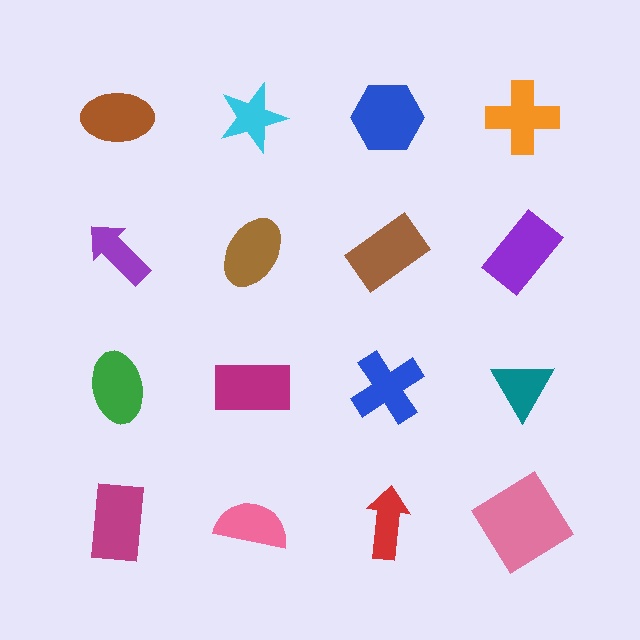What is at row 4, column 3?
A red arrow.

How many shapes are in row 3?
4 shapes.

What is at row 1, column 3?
A blue hexagon.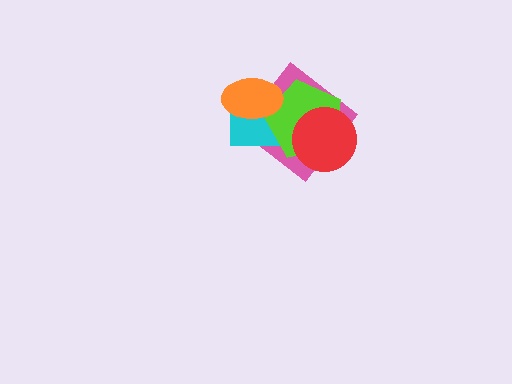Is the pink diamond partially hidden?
Yes, it is partially covered by another shape.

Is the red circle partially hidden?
No, no other shape covers it.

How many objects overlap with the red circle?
2 objects overlap with the red circle.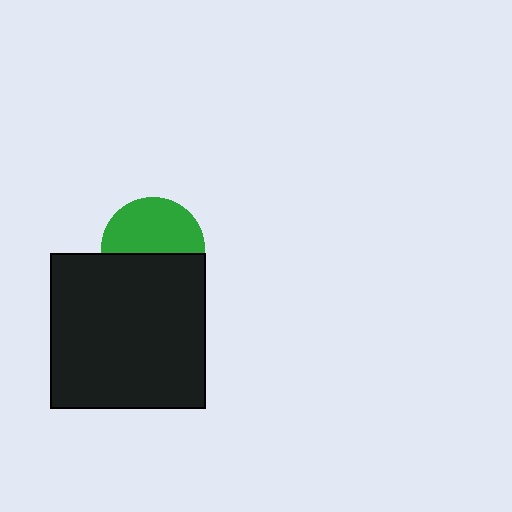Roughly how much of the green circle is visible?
About half of it is visible (roughly 55%).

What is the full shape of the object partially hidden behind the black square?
The partially hidden object is a green circle.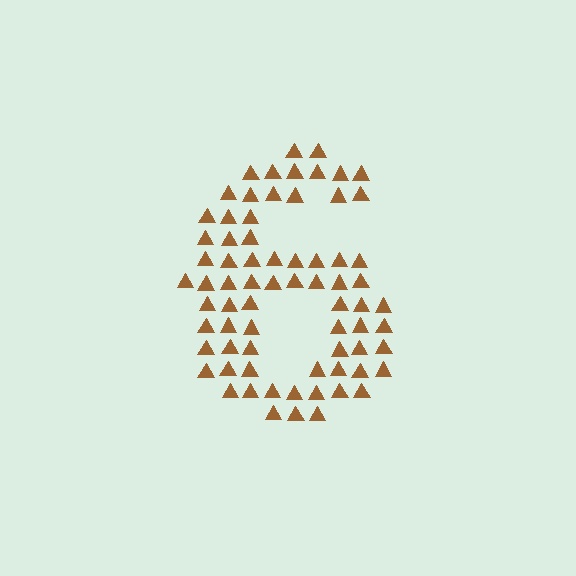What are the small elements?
The small elements are triangles.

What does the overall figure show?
The overall figure shows the digit 6.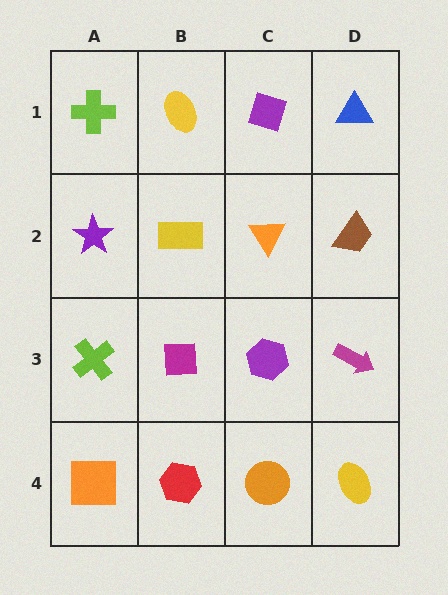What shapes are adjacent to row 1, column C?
An orange triangle (row 2, column C), a yellow ellipse (row 1, column B), a blue triangle (row 1, column D).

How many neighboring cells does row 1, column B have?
3.